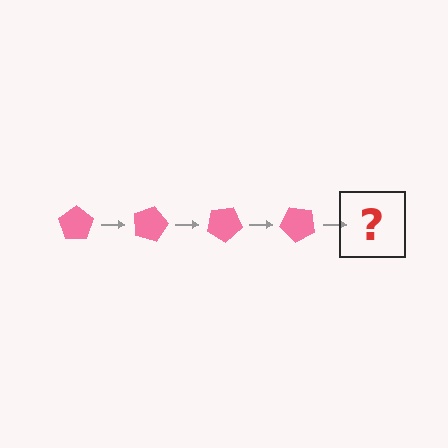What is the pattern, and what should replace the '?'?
The pattern is that the pentagon rotates 15 degrees each step. The '?' should be a pink pentagon rotated 60 degrees.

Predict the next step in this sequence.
The next step is a pink pentagon rotated 60 degrees.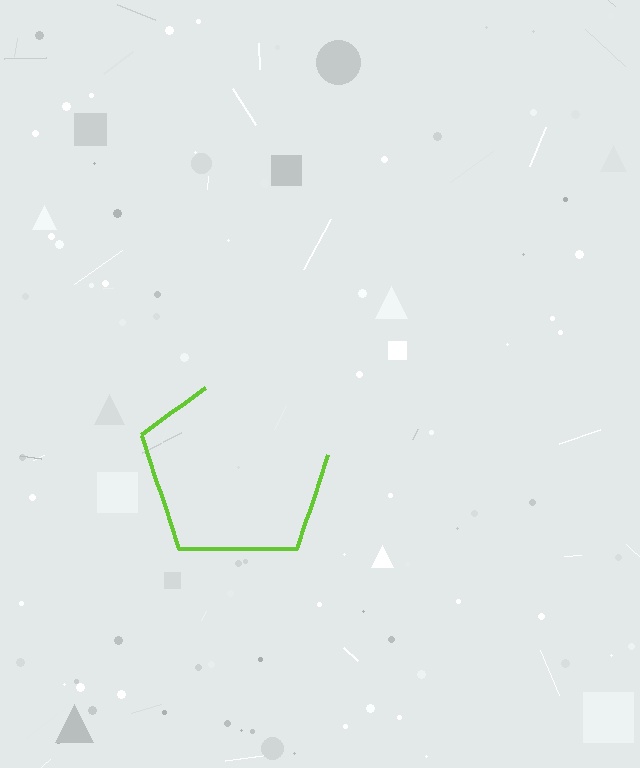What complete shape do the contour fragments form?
The contour fragments form a pentagon.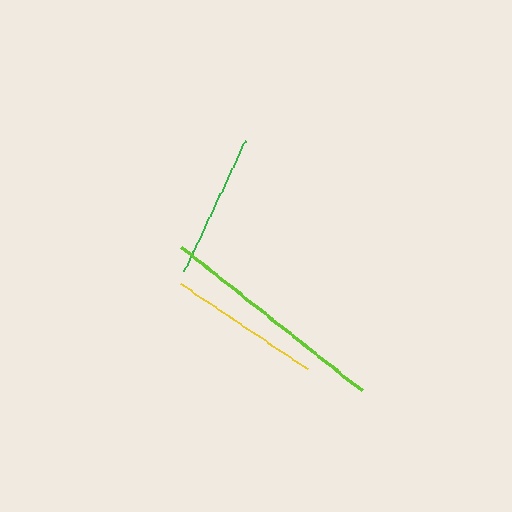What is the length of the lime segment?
The lime segment is approximately 231 pixels long.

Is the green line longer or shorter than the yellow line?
The yellow line is longer than the green line.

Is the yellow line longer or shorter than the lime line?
The lime line is longer than the yellow line.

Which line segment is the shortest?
The green line is the shortest at approximately 144 pixels.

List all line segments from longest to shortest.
From longest to shortest: lime, yellow, green.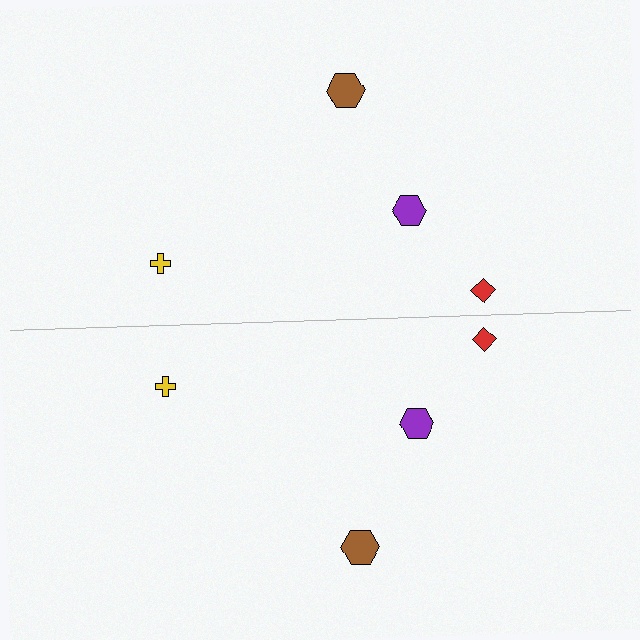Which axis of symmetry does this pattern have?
The pattern has a horizontal axis of symmetry running through the center of the image.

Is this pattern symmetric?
Yes, this pattern has bilateral (reflection) symmetry.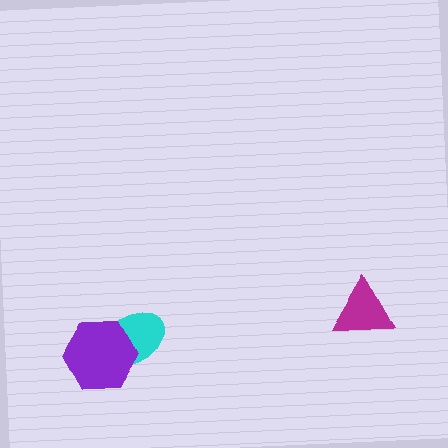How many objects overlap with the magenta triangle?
0 objects overlap with the magenta triangle.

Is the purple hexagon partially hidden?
No, no other shape covers it.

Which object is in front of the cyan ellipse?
The purple hexagon is in front of the cyan ellipse.